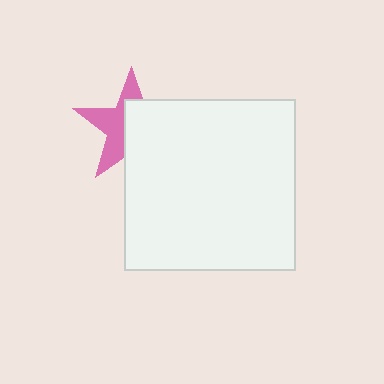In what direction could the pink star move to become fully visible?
The pink star could move toward the upper-left. That would shift it out from behind the white square entirely.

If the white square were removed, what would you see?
You would see the complete pink star.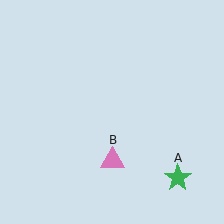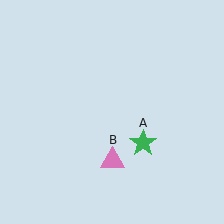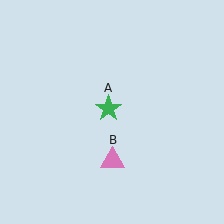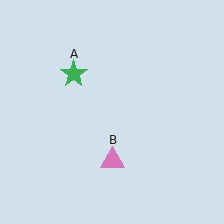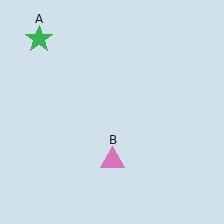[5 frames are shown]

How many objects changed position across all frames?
1 object changed position: green star (object A).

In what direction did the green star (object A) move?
The green star (object A) moved up and to the left.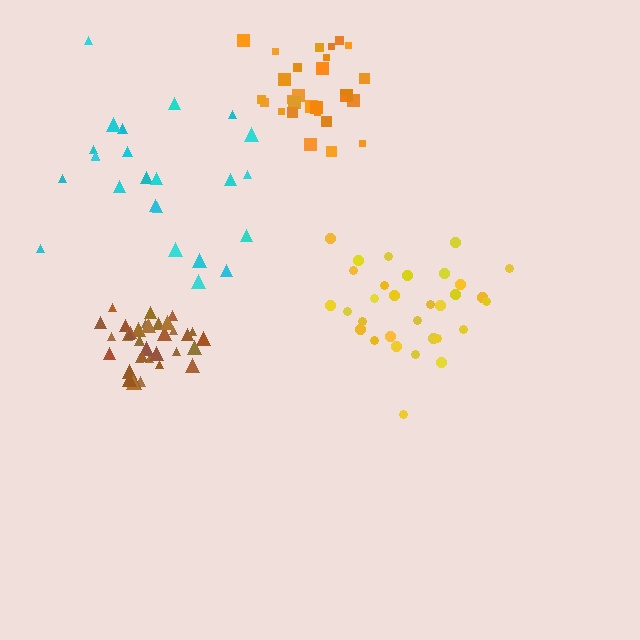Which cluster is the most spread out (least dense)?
Cyan.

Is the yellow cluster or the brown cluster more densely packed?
Brown.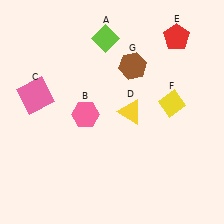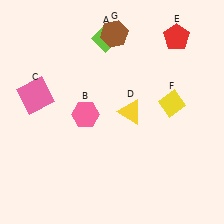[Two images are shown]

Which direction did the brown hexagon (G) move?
The brown hexagon (G) moved up.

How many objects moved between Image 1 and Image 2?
1 object moved between the two images.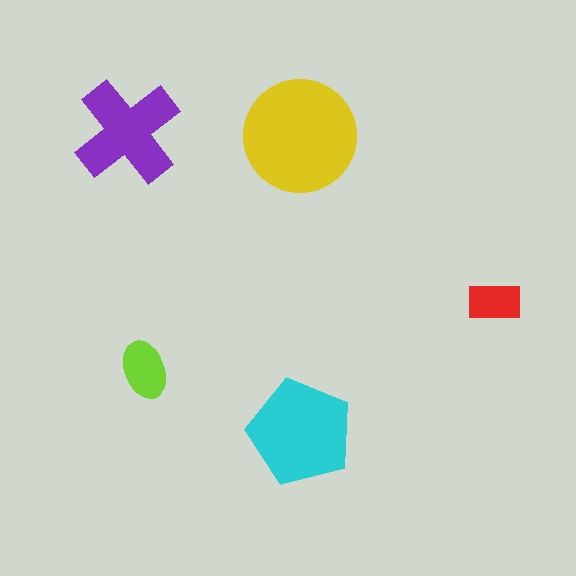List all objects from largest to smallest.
The yellow circle, the cyan pentagon, the purple cross, the lime ellipse, the red rectangle.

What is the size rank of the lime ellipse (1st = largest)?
4th.